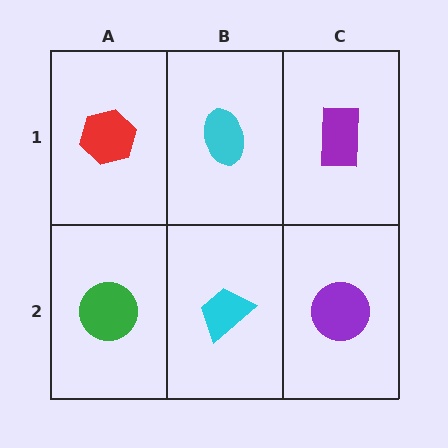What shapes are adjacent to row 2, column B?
A cyan ellipse (row 1, column B), a green circle (row 2, column A), a purple circle (row 2, column C).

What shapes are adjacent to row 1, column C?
A purple circle (row 2, column C), a cyan ellipse (row 1, column B).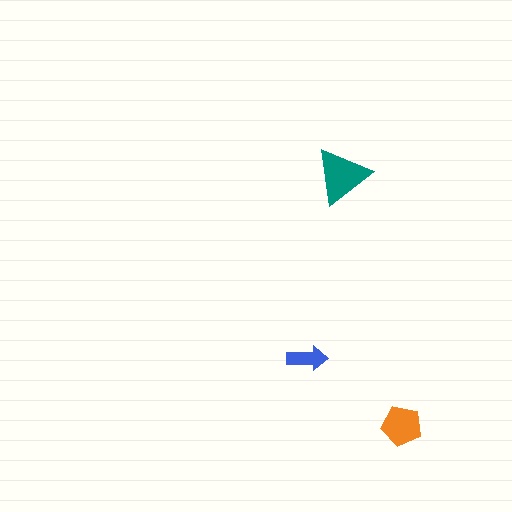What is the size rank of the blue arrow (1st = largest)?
3rd.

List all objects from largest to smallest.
The teal triangle, the orange pentagon, the blue arrow.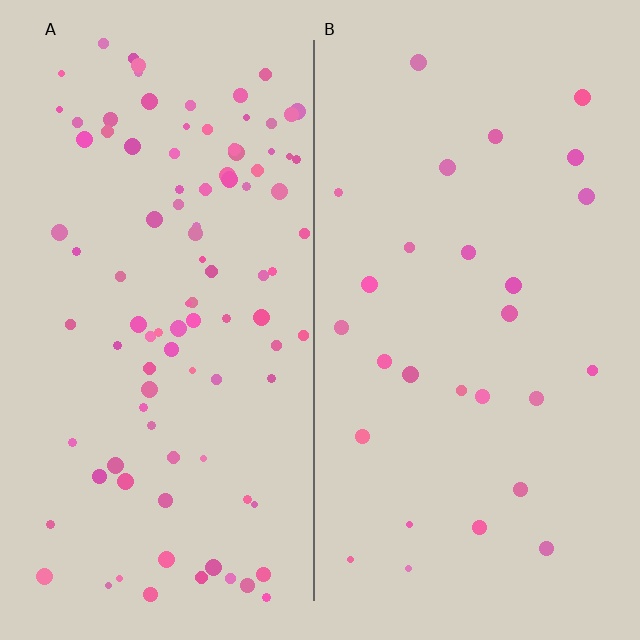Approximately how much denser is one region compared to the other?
Approximately 3.5× — region A over region B.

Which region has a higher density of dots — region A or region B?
A (the left).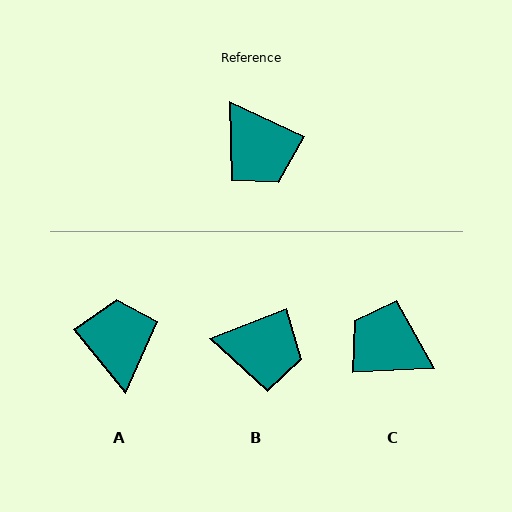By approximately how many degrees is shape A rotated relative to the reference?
Approximately 154 degrees counter-clockwise.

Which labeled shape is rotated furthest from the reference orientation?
A, about 154 degrees away.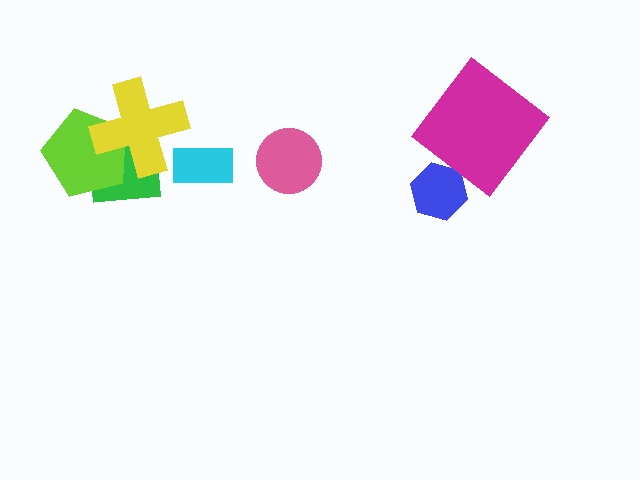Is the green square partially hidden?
Yes, it is partially covered by another shape.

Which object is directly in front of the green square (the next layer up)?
The lime pentagon is directly in front of the green square.